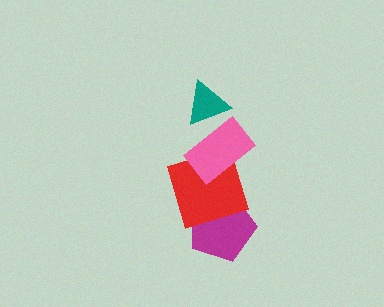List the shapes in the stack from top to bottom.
From top to bottom: the teal triangle, the pink rectangle, the red square, the magenta pentagon.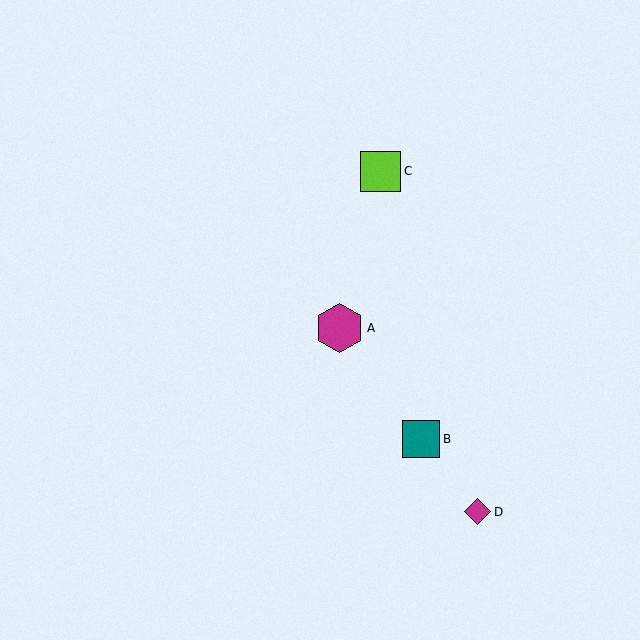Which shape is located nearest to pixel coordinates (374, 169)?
The lime square (labeled C) at (381, 171) is nearest to that location.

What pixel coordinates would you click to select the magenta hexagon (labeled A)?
Click at (340, 328) to select the magenta hexagon A.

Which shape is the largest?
The magenta hexagon (labeled A) is the largest.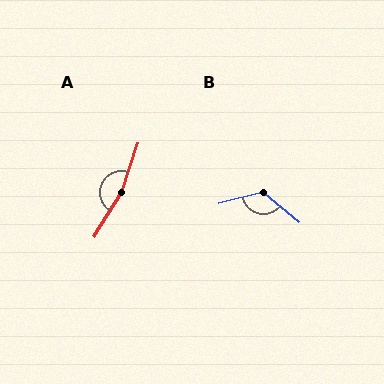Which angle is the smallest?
B, at approximately 126 degrees.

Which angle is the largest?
A, at approximately 167 degrees.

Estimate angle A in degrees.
Approximately 167 degrees.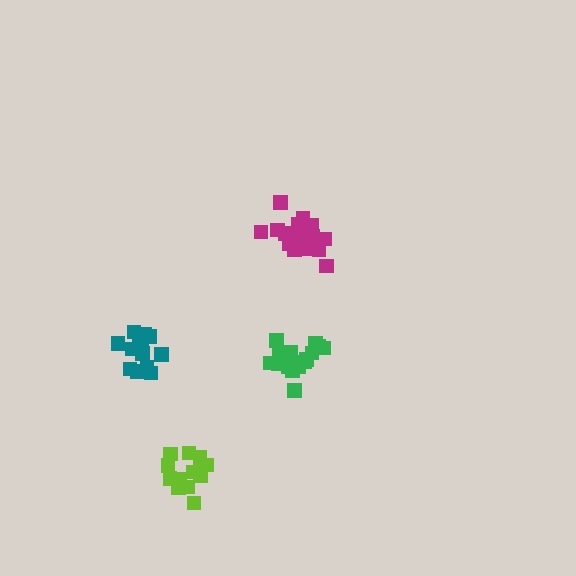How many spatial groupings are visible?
There are 4 spatial groupings.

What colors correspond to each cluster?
The clusters are colored: green, magenta, lime, teal.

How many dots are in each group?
Group 1: 17 dots, Group 2: 18 dots, Group 3: 13 dots, Group 4: 14 dots (62 total).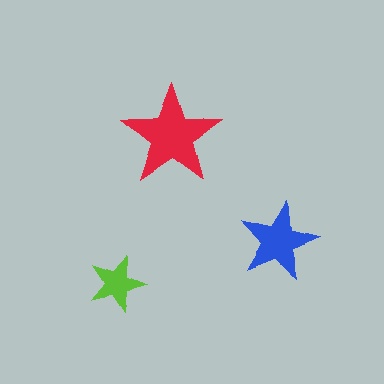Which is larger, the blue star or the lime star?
The blue one.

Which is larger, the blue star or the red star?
The red one.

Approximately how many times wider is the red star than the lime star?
About 2 times wider.